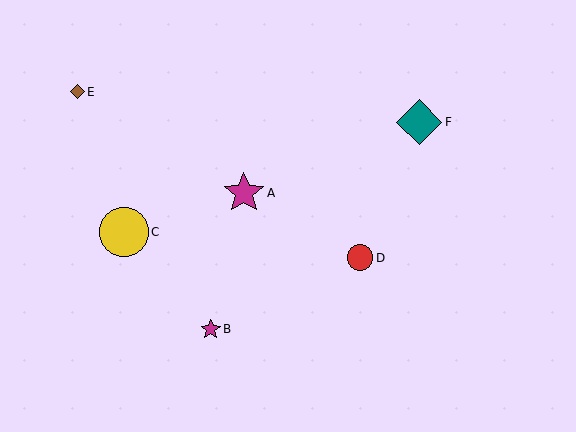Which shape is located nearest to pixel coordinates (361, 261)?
The red circle (labeled D) at (360, 258) is nearest to that location.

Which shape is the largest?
The yellow circle (labeled C) is the largest.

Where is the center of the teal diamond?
The center of the teal diamond is at (419, 122).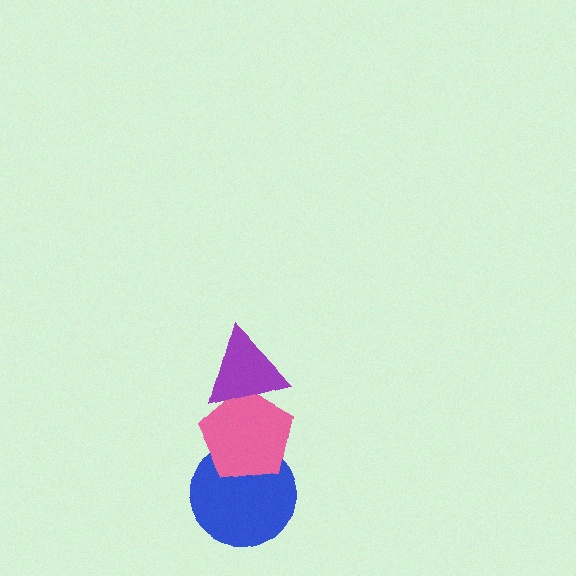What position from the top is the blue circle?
The blue circle is 3rd from the top.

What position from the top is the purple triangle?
The purple triangle is 1st from the top.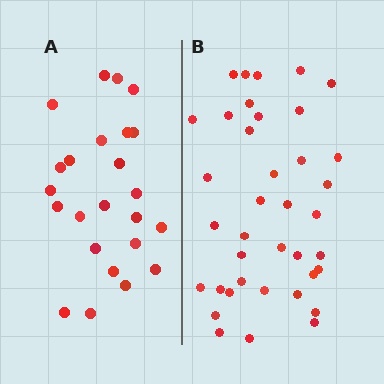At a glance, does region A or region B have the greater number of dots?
Region B (the right region) has more dots.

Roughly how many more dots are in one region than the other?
Region B has approximately 15 more dots than region A.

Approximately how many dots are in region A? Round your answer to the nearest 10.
About 20 dots. (The exact count is 24, which rounds to 20.)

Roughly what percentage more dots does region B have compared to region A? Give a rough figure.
About 60% more.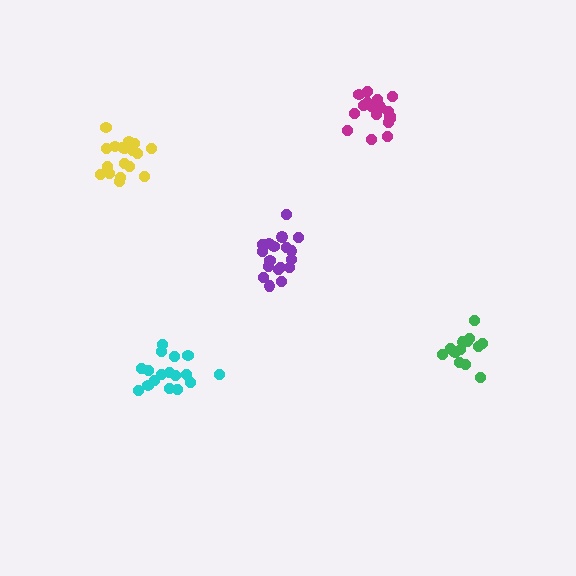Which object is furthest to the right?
The green cluster is rightmost.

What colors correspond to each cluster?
The clusters are colored: purple, green, magenta, yellow, cyan.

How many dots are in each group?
Group 1: 18 dots, Group 2: 14 dots, Group 3: 18 dots, Group 4: 19 dots, Group 5: 17 dots (86 total).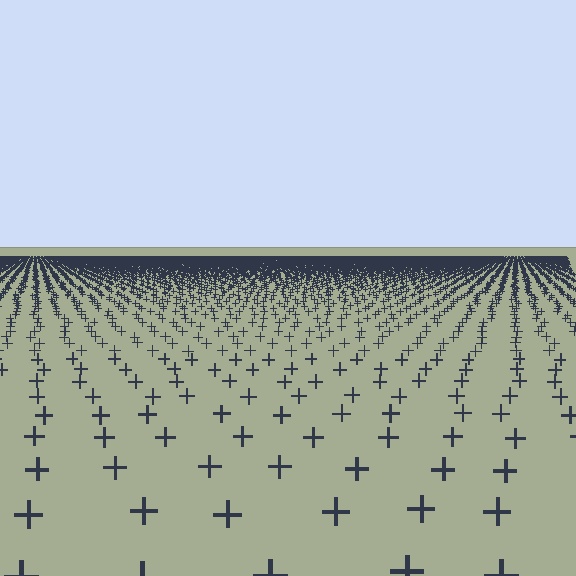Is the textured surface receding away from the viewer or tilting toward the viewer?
The surface is receding away from the viewer. Texture elements get smaller and denser toward the top.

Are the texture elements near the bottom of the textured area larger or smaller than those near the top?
Larger. Near the bottom, elements are closer to the viewer and appear at a bigger on-screen size.